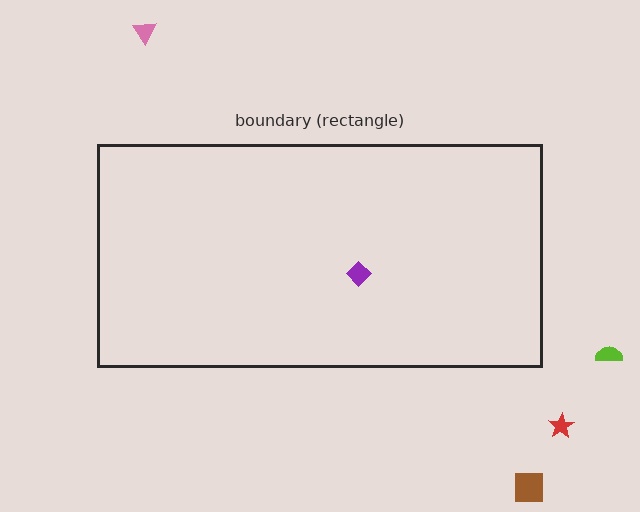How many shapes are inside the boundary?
1 inside, 4 outside.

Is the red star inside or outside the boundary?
Outside.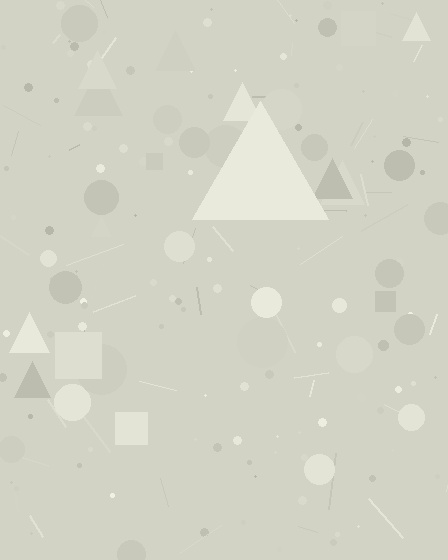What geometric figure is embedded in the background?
A triangle is embedded in the background.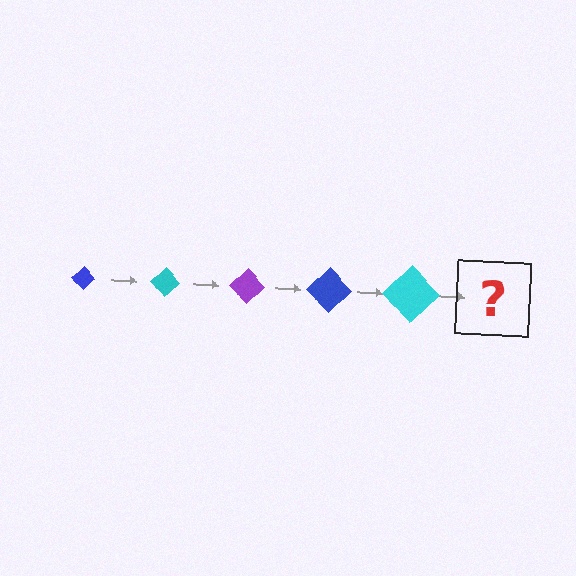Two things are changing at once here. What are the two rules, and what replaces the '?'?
The two rules are that the diamond grows larger each step and the color cycles through blue, cyan, and purple. The '?' should be a purple diamond, larger than the previous one.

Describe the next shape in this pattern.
It should be a purple diamond, larger than the previous one.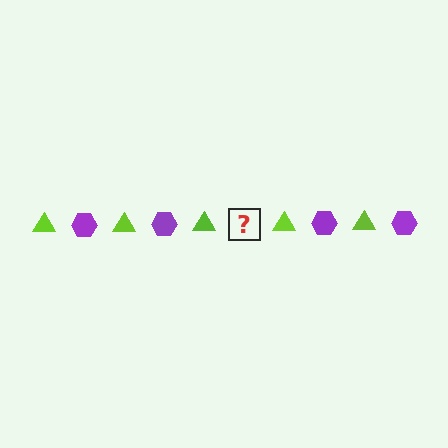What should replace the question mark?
The question mark should be replaced with a purple hexagon.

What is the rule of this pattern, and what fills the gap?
The rule is that the pattern alternates between lime triangle and purple hexagon. The gap should be filled with a purple hexagon.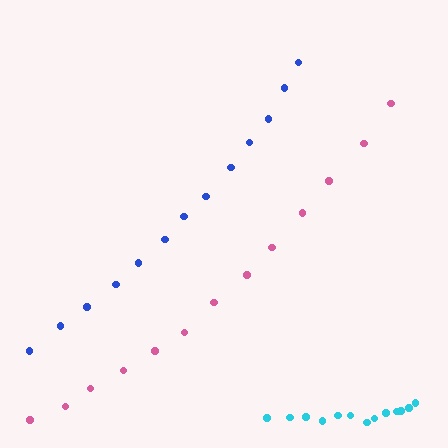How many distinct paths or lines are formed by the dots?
There are 3 distinct paths.